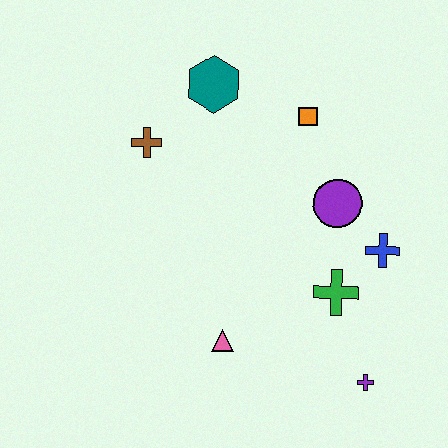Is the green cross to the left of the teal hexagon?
No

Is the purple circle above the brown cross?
No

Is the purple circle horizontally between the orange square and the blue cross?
Yes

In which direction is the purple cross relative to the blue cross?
The purple cross is below the blue cross.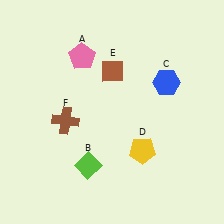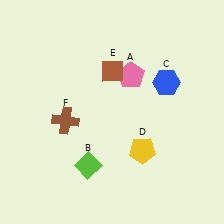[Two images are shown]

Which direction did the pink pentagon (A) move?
The pink pentagon (A) moved right.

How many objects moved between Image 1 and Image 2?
1 object moved between the two images.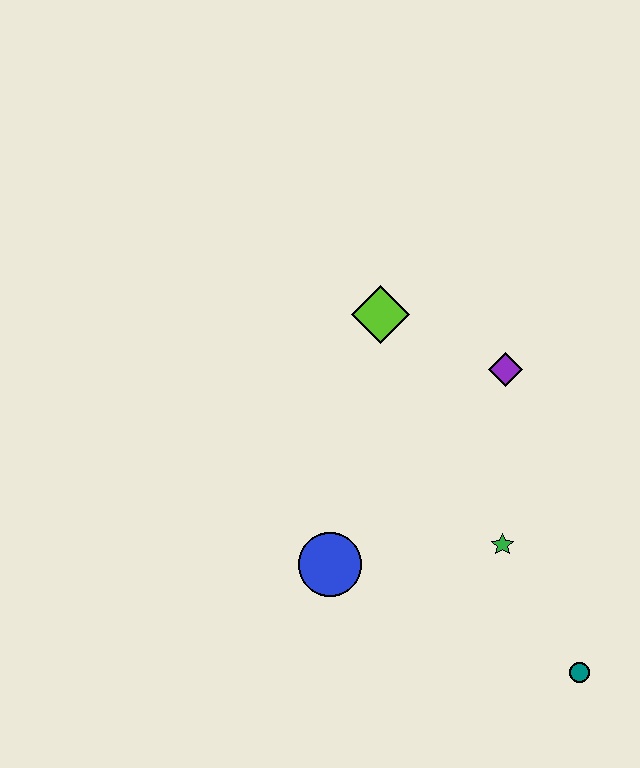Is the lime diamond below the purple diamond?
No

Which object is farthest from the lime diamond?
The teal circle is farthest from the lime diamond.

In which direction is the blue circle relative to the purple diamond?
The blue circle is below the purple diamond.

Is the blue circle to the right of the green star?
No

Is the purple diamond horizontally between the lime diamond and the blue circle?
No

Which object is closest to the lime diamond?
The purple diamond is closest to the lime diamond.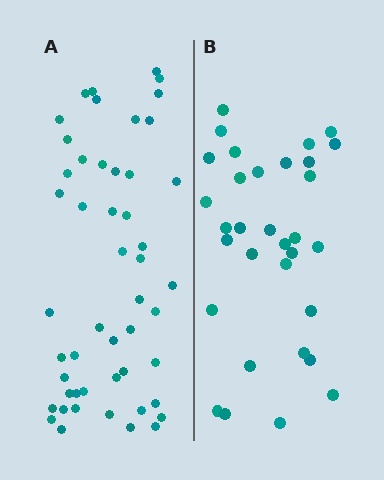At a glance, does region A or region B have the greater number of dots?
Region A (the left region) has more dots.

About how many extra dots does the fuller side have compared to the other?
Region A has approximately 20 more dots than region B.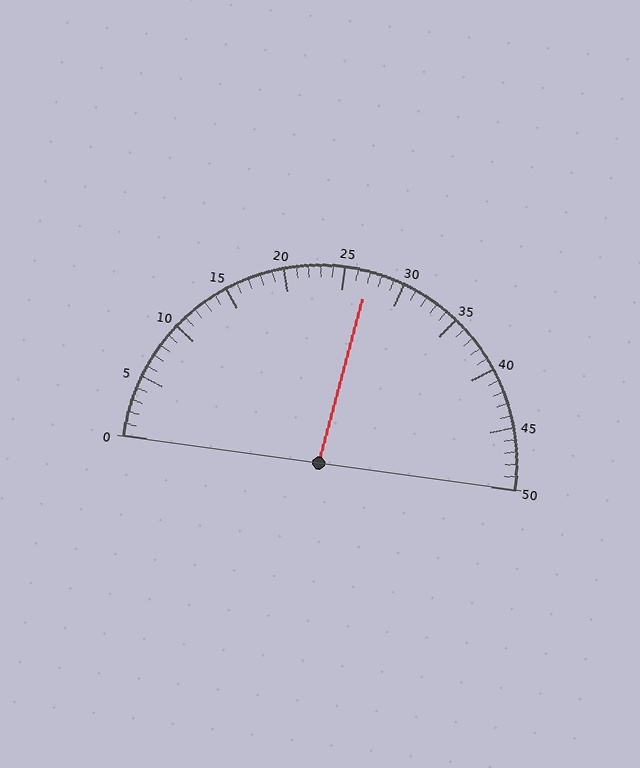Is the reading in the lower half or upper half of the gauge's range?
The reading is in the upper half of the range (0 to 50).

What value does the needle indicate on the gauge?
The needle indicates approximately 27.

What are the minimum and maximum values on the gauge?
The gauge ranges from 0 to 50.